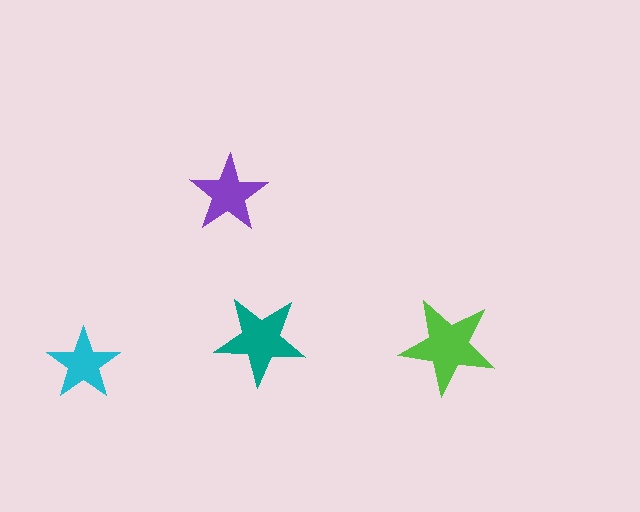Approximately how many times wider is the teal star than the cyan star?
About 1.5 times wider.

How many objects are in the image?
There are 4 objects in the image.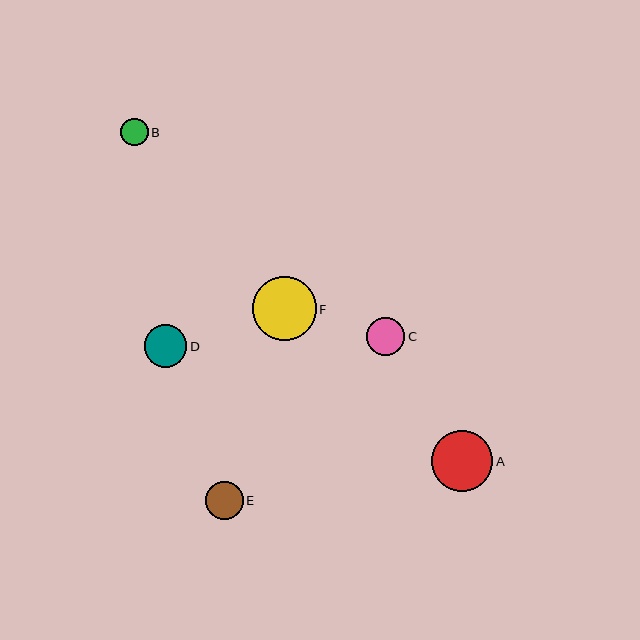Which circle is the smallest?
Circle B is the smallest with a size of approximately 27 pixels.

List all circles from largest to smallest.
From largest to smallest: F, A, D, C, E, B.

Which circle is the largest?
Circle F is the largest with a size of approximately 64 pixels.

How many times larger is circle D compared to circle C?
Circle D is approximately 1.1 times the size of circle C.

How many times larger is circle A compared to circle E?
Circle A is approximately 1.6 times the size of circle E.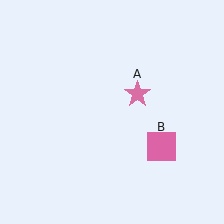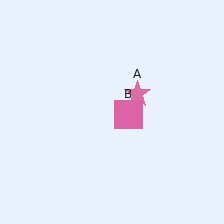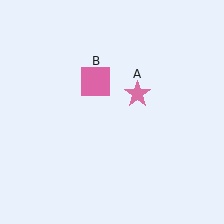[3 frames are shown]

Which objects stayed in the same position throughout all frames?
Pink star (object A) remained stationary.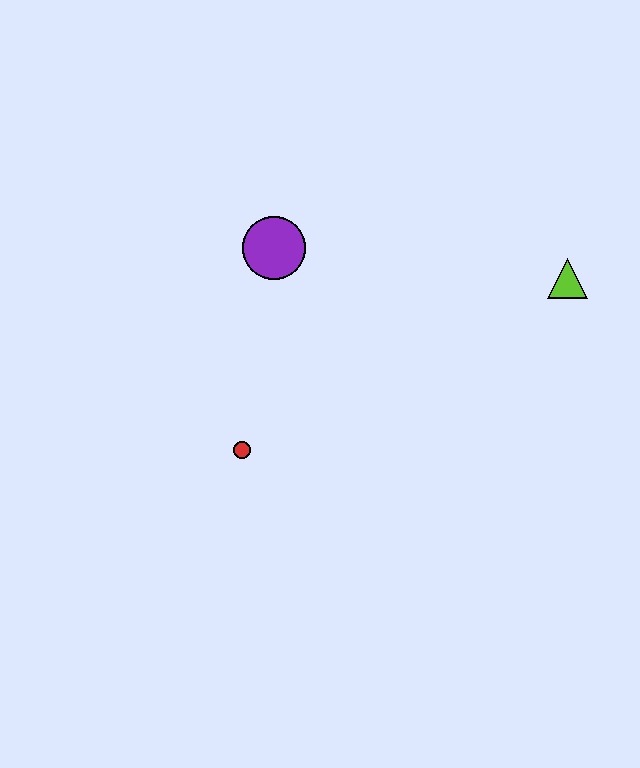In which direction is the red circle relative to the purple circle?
The red circle is below the purple circle.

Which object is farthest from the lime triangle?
The red circle is farthest from the lime triangle.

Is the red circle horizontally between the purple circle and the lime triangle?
No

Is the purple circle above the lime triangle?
Yes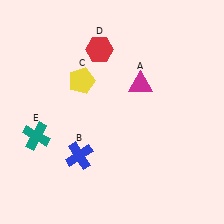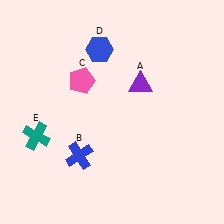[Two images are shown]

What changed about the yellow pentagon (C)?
In Image 1, C is yellow. In Image 2, it changed to pink.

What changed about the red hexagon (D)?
In Image 1, D is red. In Image 2, it changed to blue.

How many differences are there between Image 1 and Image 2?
There are 3 differences between the two images.